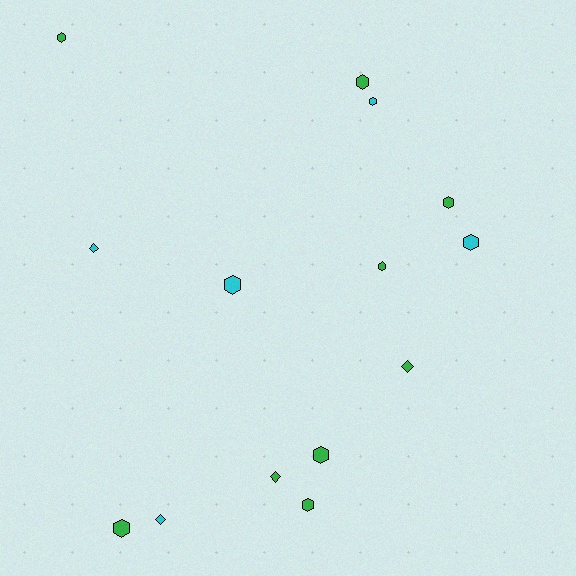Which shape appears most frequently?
Hexagon, with 10 objects.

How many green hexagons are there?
There are 7 green hexagons.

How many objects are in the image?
There are 14 objects.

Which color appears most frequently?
Green, with 9 objects.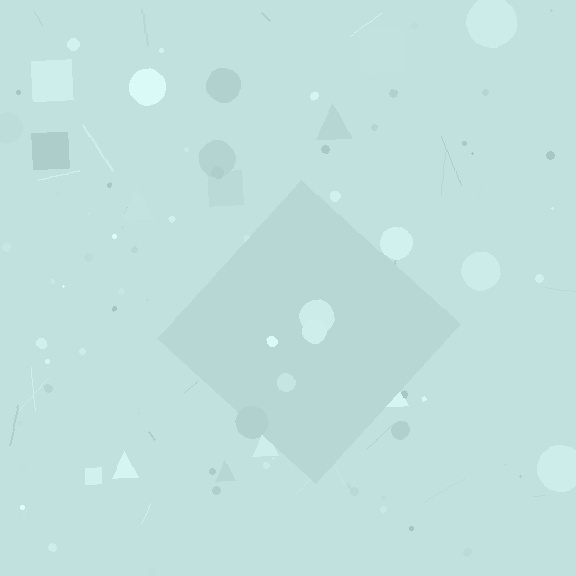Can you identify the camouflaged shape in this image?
The camouflaged shape is a diamond.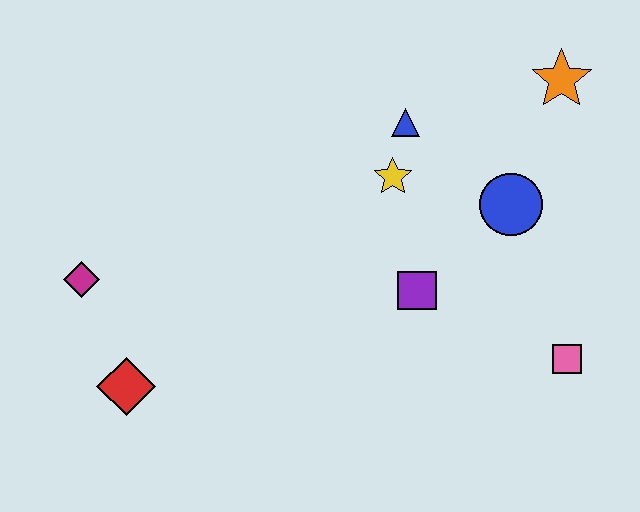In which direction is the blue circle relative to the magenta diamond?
The blue circle is to the right of the magenta diamond.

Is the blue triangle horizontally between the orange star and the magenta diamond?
Yes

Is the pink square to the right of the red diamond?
Yes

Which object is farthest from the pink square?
The magenta diamond is farthest from the pink square.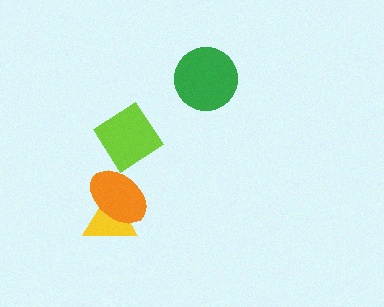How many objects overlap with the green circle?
0 objects overlap with the green circle.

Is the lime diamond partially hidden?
No, no other shape covers it.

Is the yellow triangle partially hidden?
Yes, it is partially covered by another shape.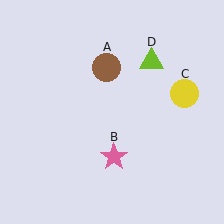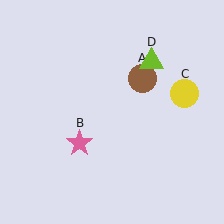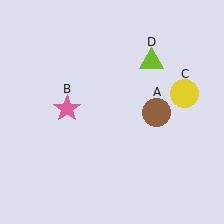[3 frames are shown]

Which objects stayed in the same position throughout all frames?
Yellow circle (object C) and lime triangle (object D) remained stationary.